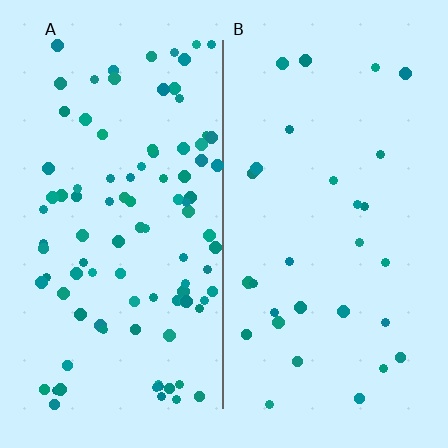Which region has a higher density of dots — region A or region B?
A (the left).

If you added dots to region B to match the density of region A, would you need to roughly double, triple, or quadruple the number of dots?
Approximately triple.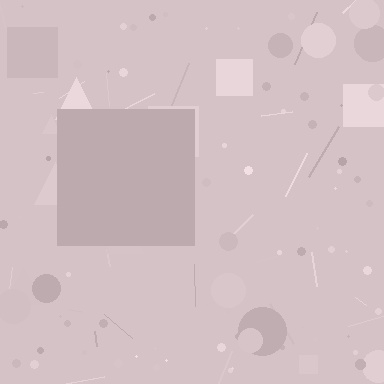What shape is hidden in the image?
A square is hidden in the image.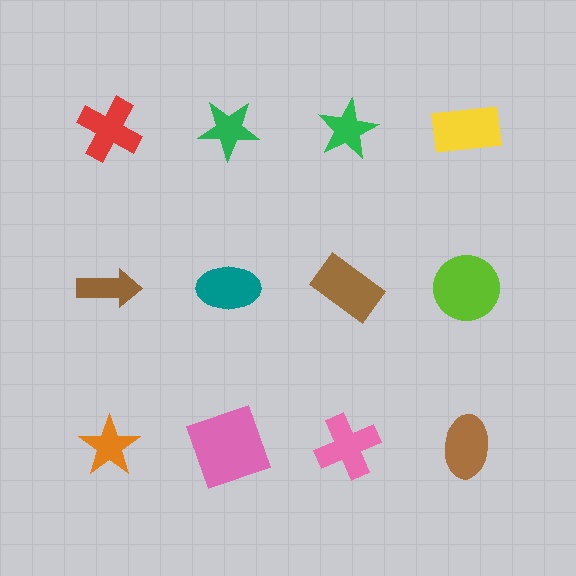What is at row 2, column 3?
A brown rectangle.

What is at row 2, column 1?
A brown arrow.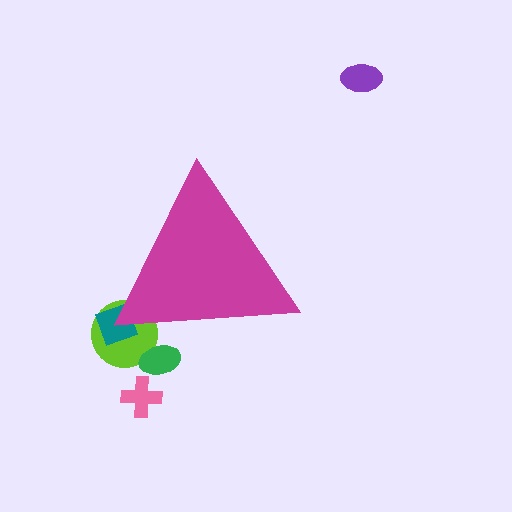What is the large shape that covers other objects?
A magenta triangle.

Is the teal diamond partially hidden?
Yes, the teal diamond is partially hidden behind the magenta triangle.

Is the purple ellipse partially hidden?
No, the purple ellipse is fully visible.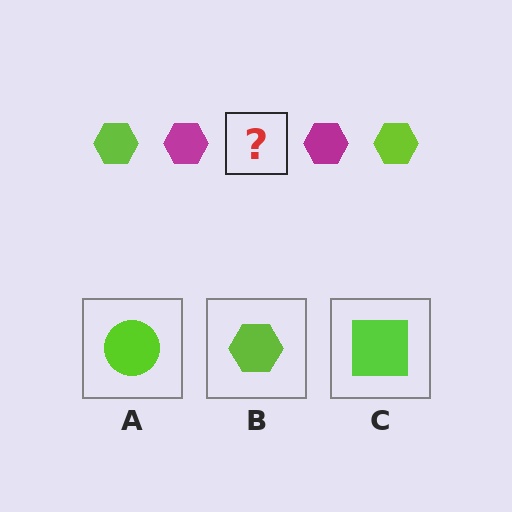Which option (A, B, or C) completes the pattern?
B.